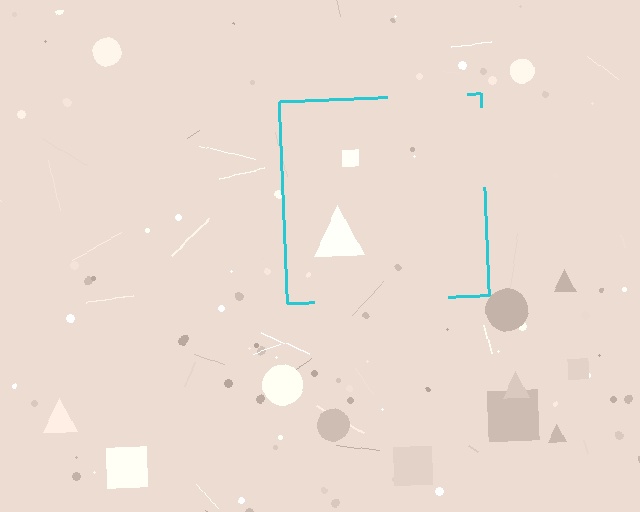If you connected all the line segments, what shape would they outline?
They would outline a square.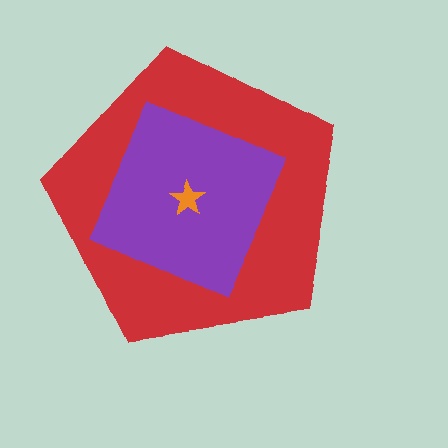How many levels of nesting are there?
3.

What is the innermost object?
The orange star.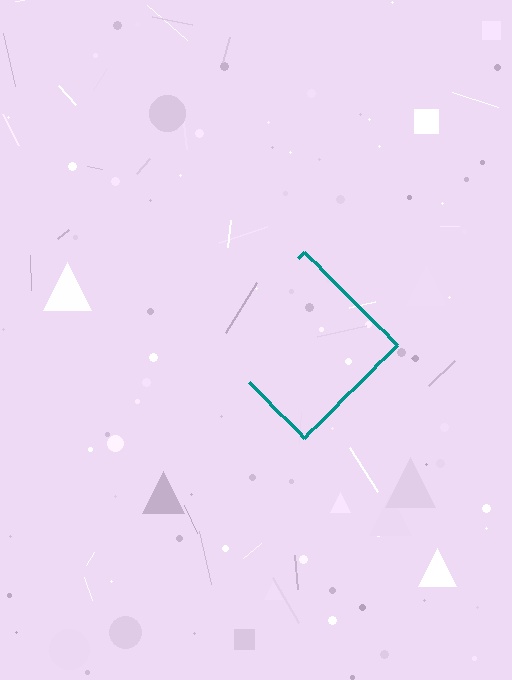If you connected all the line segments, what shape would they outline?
They would outline a diamond.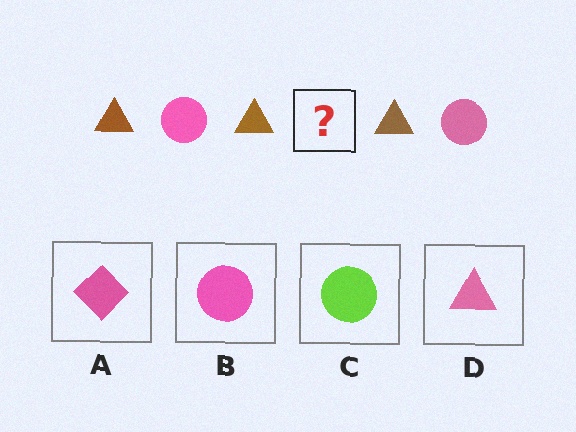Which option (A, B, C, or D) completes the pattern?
B.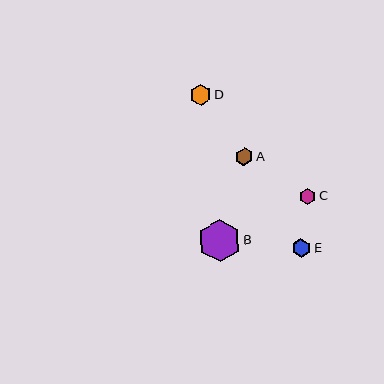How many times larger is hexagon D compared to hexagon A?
Hexagon D is approximately 1.2 times the size of hexagon A.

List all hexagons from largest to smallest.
From largest to smallest: B, D, E, A, C.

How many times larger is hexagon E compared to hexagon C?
Hexagon E is approximately 1.1 times the size of hexagon C.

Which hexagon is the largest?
Hexagon B is the largest with a size of approximately 42 pixels.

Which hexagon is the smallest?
Hexagon C is the smallest with a size of approximately 16 pixels.